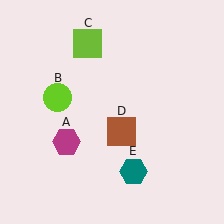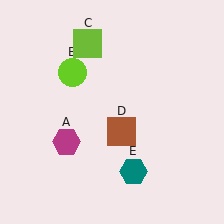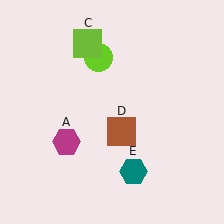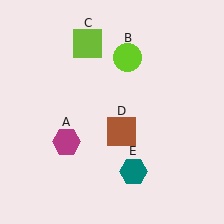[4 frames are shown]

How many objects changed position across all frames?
1 object changed position: lime circle (object B).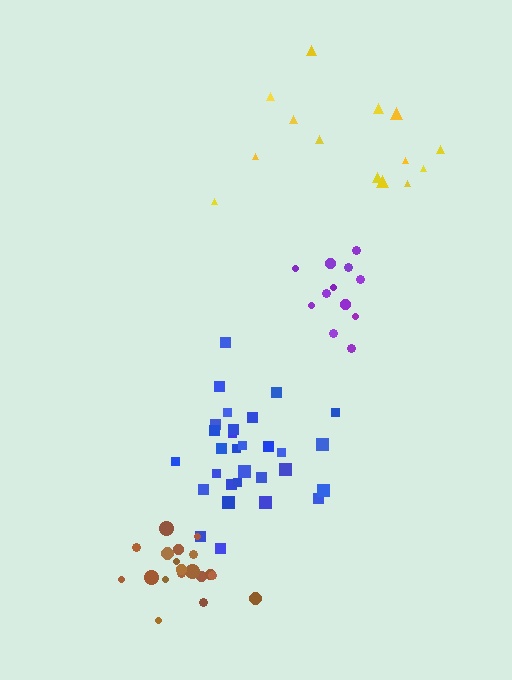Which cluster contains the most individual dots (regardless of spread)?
Blue (30).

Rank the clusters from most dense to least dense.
brown, blue, purple, yellow.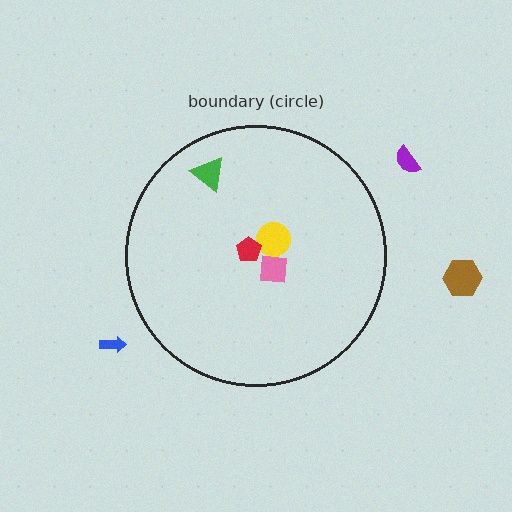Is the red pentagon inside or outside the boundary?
Inside.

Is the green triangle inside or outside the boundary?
Inside.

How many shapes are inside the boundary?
4 inside, 3 outside.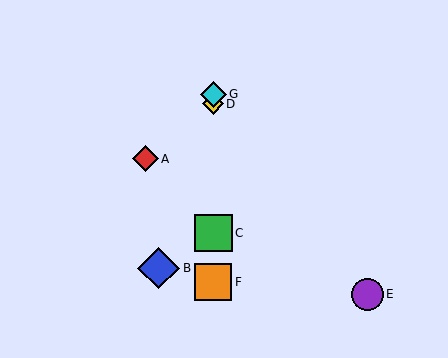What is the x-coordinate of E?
Object E is at x≈367.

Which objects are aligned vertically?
Objects C, D, F, G are aligned vertically.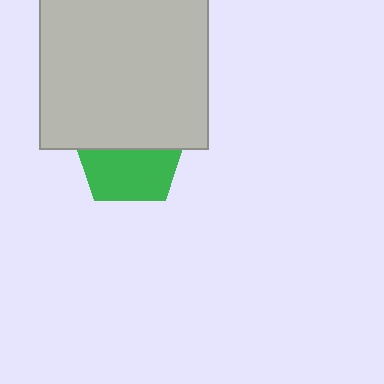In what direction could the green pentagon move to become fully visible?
The green pentagon could move down. That would shift it out from behind the light gray square entirely.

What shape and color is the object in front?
The object in front is a light gray square.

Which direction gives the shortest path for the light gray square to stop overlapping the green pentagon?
Moving up gives the shortest separation.